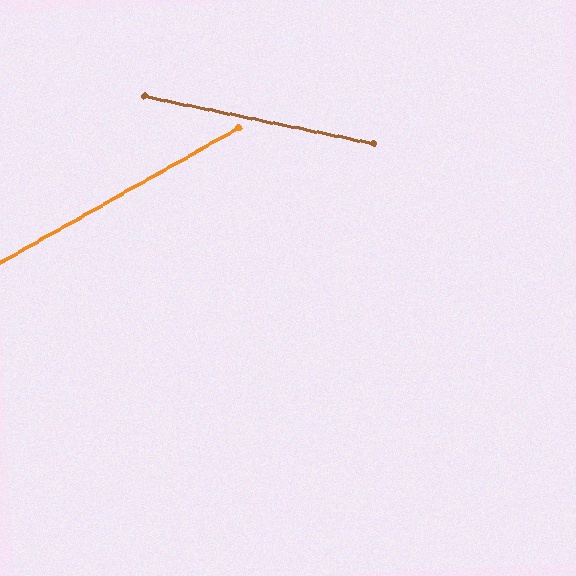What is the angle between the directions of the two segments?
Approximately 41 degrees.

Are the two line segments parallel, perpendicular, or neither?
Neither parallel nor perpendicular — they differ by about 41°.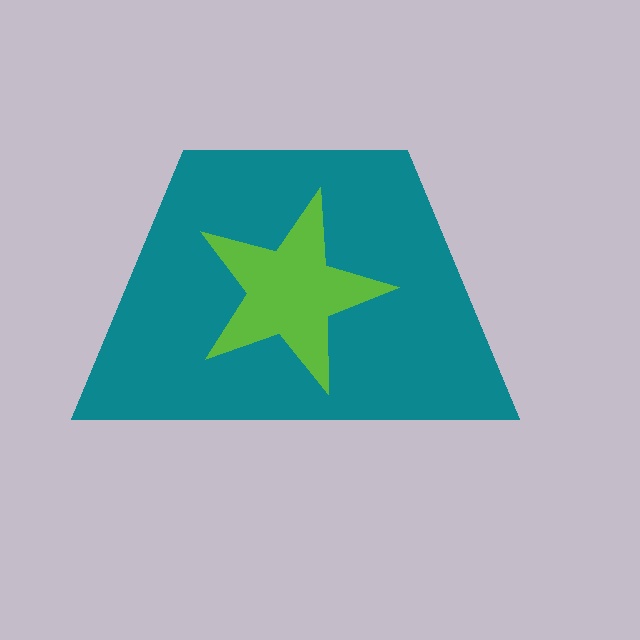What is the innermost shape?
The lime star.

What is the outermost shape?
The teal trapezoid.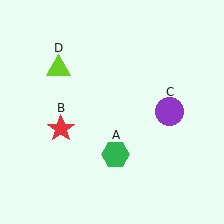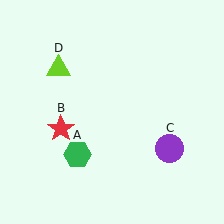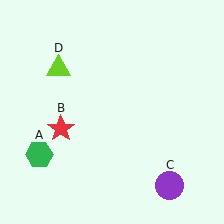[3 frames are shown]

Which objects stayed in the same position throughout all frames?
Red star (object B) and lime triangle (object D) remained stationary.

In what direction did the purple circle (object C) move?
The purple circle (object C) moved down.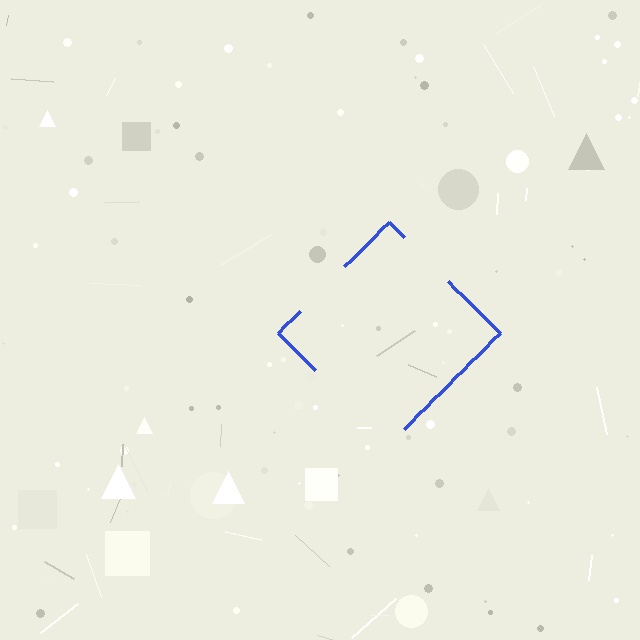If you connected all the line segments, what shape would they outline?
They would outline a diamond.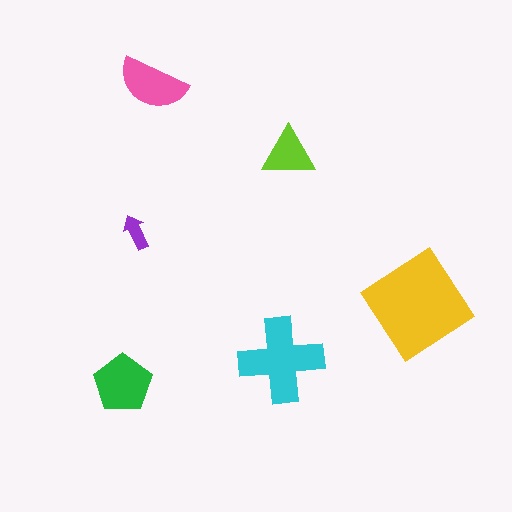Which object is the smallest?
The purple arrow.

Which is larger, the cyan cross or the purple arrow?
The cyan cross.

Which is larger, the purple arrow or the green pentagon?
The green pentagon.